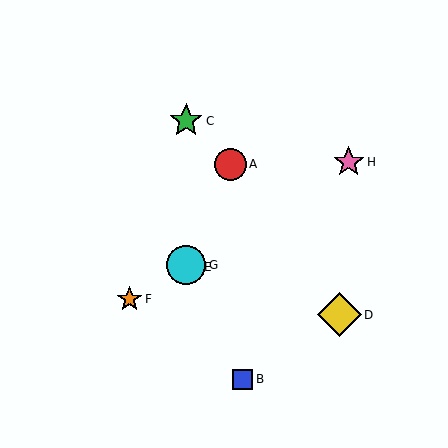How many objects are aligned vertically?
3 objects (C, E, G) are aligned vertically.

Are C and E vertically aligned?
Yes, both are at x≈186.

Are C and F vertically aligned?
No, C is at x≈186 and F is at x≈129.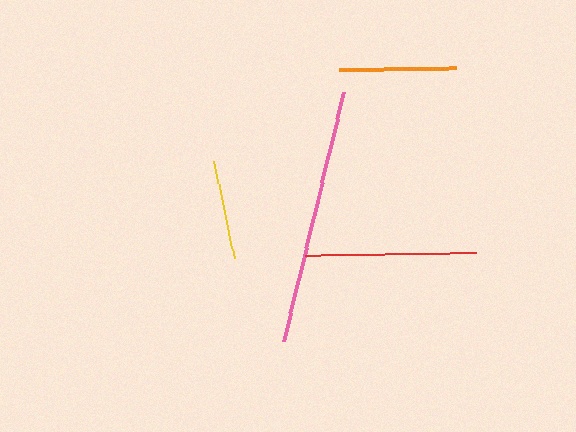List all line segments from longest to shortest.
From longest to shortest: pink, red, orange, yellow.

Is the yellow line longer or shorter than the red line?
The red line is longer than the yellow line.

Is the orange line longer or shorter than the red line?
The red line is longer than the orange line.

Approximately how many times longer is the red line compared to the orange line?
The red line is approximately 1.4 times the length of the orange line.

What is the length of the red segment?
The red segment is approximately 170 pixels long.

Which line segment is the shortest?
The yellow line is the shortest at approximately 99 pixels.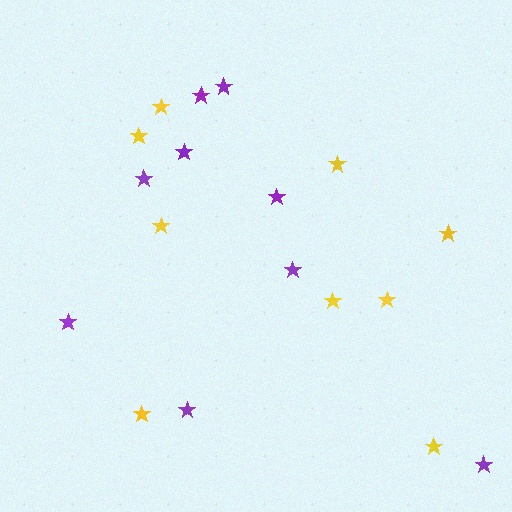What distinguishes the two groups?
There are 2 groups: one group of purple stars (9) and one group of yellow stars (9).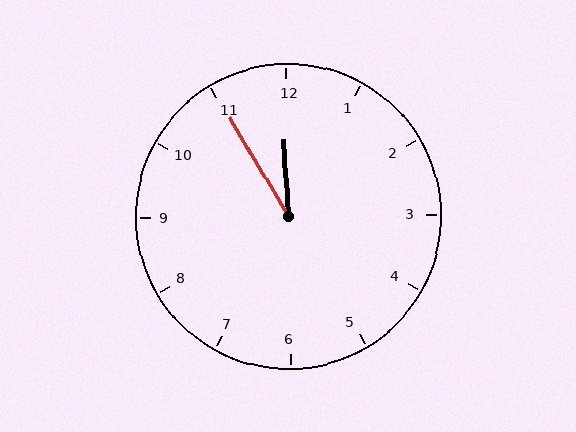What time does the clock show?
11:55.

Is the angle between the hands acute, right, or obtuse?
It is acute.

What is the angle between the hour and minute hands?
Approximately 28 degrees.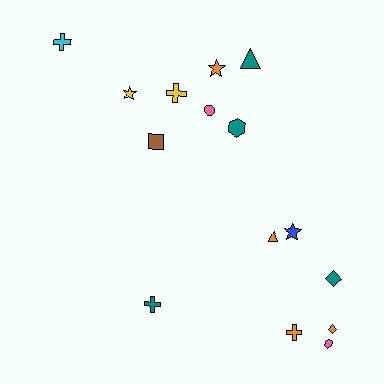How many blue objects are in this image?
There is 1 blue object.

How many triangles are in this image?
There are 2 triangles.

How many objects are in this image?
There are 15 objects.